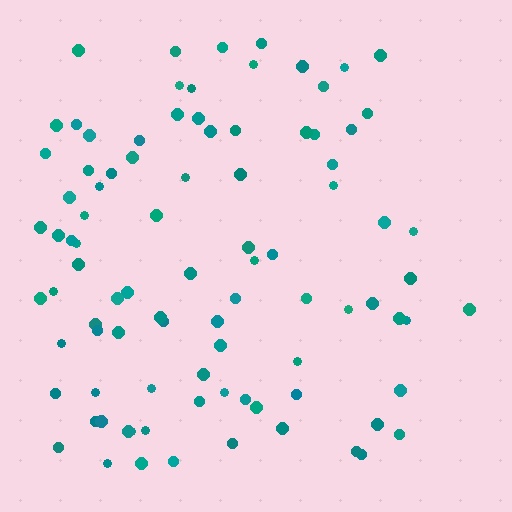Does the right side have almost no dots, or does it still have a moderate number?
Still a moderate number, just noticeably fewer than the left.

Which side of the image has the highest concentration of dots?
The left.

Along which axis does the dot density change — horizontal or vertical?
Horizontal.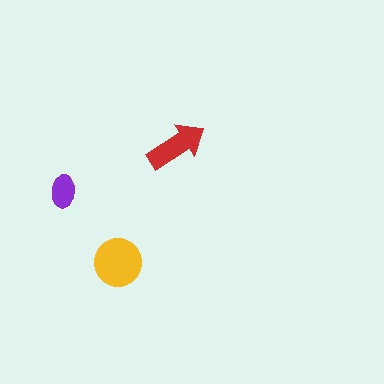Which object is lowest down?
The yellow circle is bottommost.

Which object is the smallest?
The purple ellipse.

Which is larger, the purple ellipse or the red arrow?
The red arrow.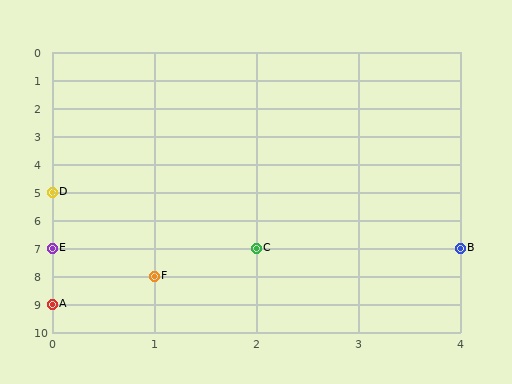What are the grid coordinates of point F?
Point F is at grid coordinates (1, 8).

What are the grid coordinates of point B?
Point B is at grid coordinates (4, 7).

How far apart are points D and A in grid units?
Points D and A are 4 rows apart.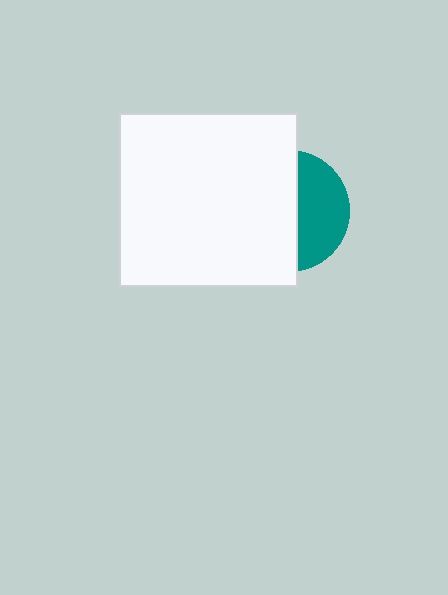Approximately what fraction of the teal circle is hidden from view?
Roughly 59% of the teal circle is hidden behind the white rectangle.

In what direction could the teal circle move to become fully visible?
The teal circle could move right. That would shift it out from behind the white rectangle entirely.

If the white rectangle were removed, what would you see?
You would see the complete teal circle.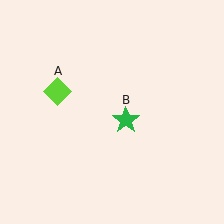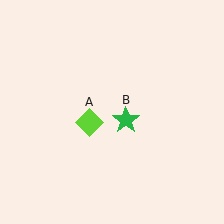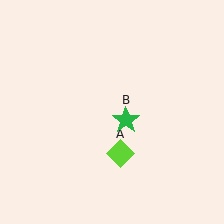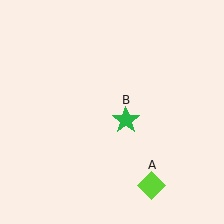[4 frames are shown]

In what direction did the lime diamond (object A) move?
The lime diamond (object A) moved down and to the right.